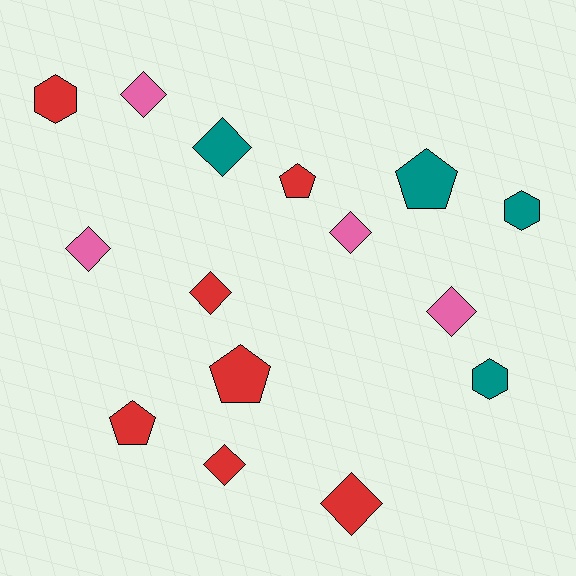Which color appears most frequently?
Red, with 7 objects.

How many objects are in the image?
There are 15 objects.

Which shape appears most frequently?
Diamond, with 8 objects.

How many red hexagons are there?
There is 1 red hexagon.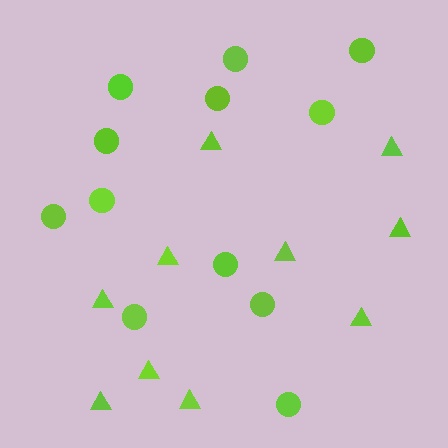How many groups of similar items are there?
There are 2 groups: one group of triangles (10) and one group of circles (12).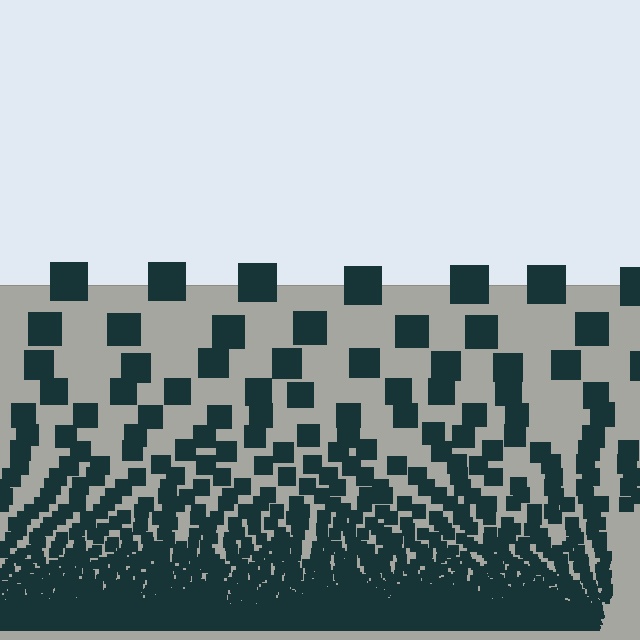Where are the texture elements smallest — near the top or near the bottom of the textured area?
Near the bottom.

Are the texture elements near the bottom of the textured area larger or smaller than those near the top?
Smaller. The gradient is inverted — elements near the bottom are smaller and denser.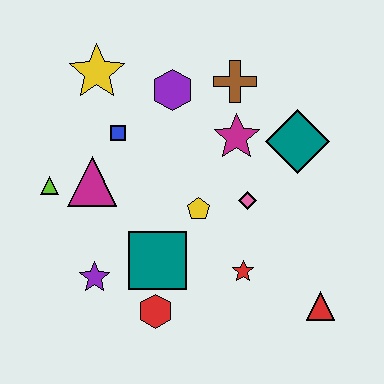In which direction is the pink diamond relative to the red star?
The pink diamond is above the red star.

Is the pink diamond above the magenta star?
No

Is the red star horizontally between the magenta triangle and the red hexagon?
No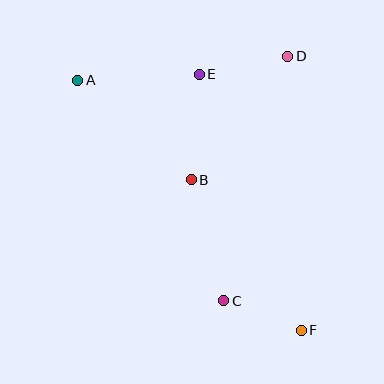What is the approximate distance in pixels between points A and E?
The distance between A and E is approximately 121 pixels.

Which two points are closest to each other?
Points C and F are closest to each other.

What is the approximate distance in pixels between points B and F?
The distance between B and F is approximately 186 pixels.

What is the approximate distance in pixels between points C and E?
The distance between C and E is approximately 228 pixels.